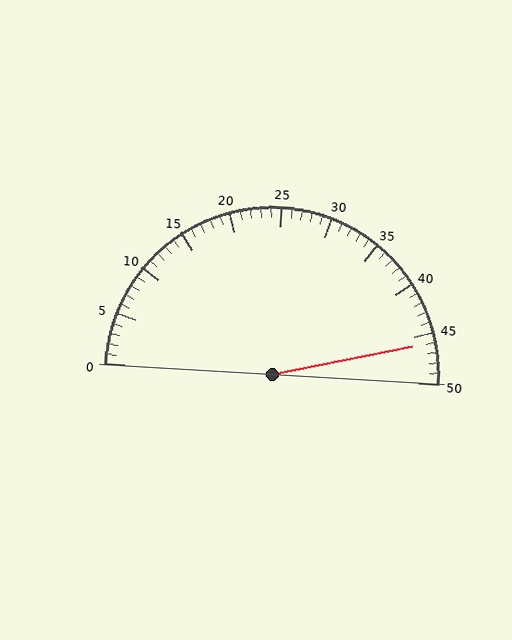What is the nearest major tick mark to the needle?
The nearest major tick mark is 45.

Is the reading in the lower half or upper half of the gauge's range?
The reading is in the upper half of the range (0 to 50).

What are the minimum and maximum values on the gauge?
The gauge ranges from 0 to 50.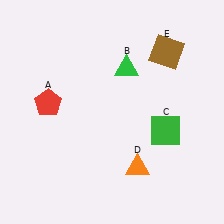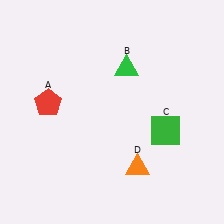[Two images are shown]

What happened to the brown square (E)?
The brown square (E) was removed in Image 2. It was in the top-right area of Image 1.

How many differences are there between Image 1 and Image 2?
There is 1 difference between the two images.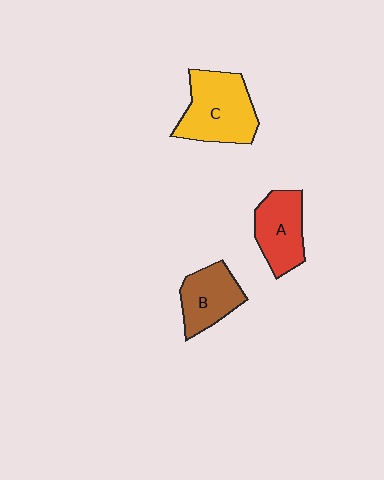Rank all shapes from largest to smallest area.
From largest to smallest: C (yellow), A (red), B (brown).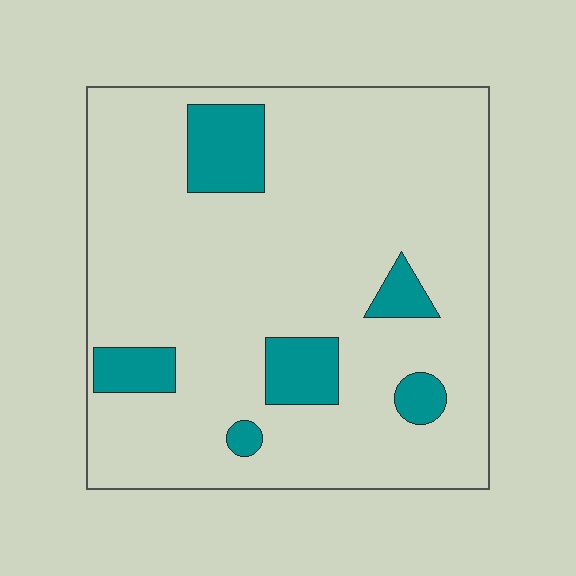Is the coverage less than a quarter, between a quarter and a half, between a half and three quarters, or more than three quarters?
Less than a quarter.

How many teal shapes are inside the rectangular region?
6.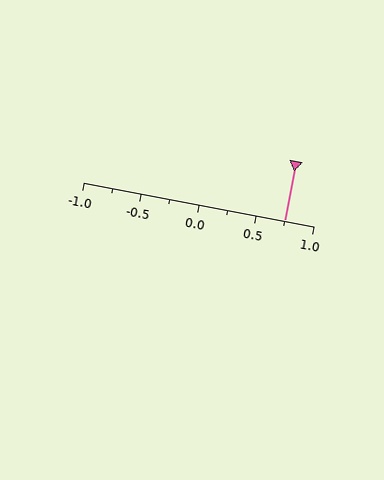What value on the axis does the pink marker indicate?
The marker indicates approximately 0.75.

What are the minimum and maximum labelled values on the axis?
The axis runs from -1.0 to 1.0.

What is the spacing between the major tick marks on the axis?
The major ticks are spaced 0.5 apart.